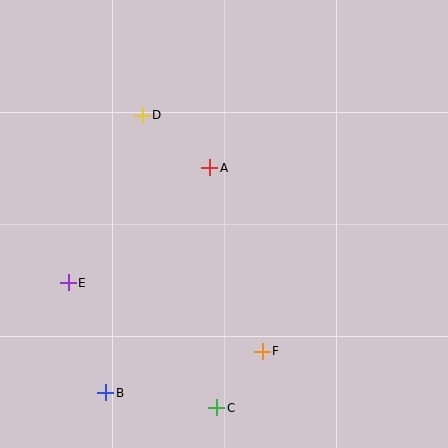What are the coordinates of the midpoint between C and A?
The midpoint between C and A is at (213, 288).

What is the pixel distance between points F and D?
The distance between F and D is 265 pixels.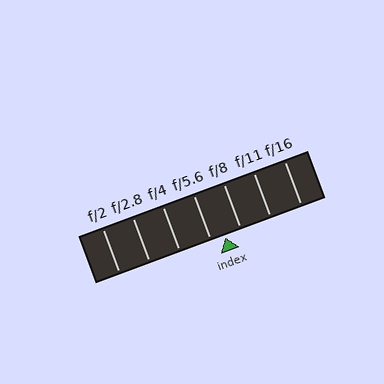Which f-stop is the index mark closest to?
The index mark is closest to f/5.6.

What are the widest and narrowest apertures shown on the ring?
The widest aperture shown is f/2 and the narrowest is f/16.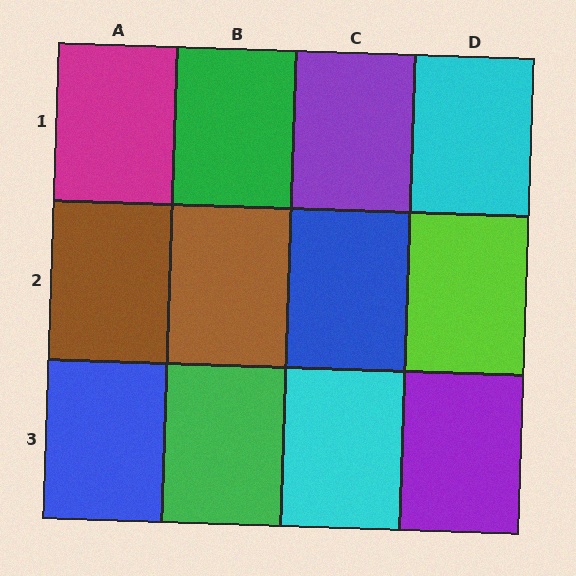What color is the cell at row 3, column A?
Blue.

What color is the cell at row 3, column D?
Purple.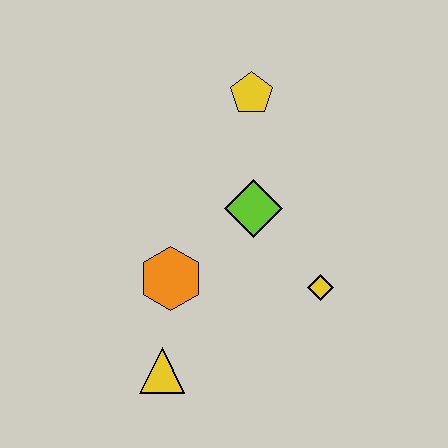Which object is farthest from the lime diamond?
The yellow triangle is farthest from the lime diamond.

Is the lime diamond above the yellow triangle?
Yes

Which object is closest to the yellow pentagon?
The lime diamond is closest to the yellow pentagon.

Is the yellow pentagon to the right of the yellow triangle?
Yes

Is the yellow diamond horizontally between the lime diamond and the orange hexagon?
No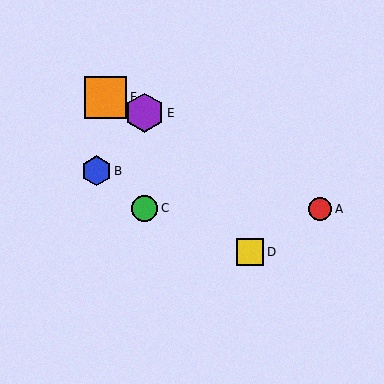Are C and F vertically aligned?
No, C is at x≈145 and F is at x≈106.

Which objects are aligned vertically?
Objects C, E are aligned vertically.